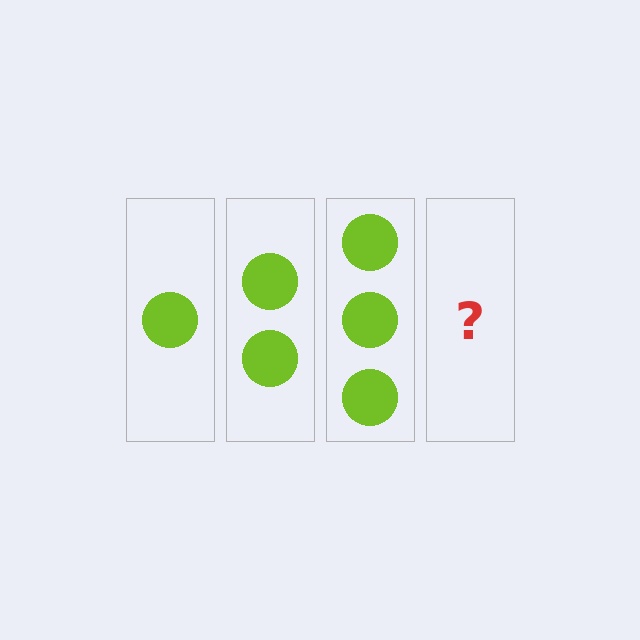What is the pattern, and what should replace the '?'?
The pattern is that each step adds one more circle. The '?' should be 4 circles.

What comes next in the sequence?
The next element should be 4 circles.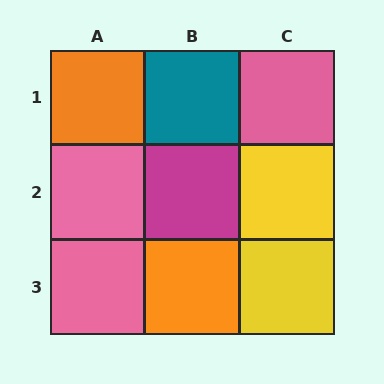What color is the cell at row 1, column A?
Orange.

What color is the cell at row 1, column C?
Pink.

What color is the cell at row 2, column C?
Yellow.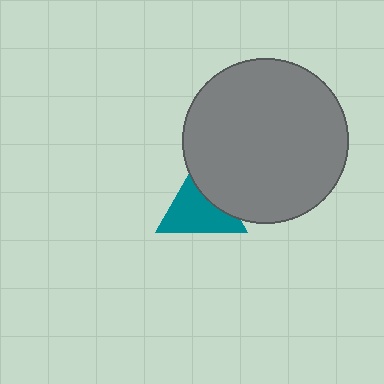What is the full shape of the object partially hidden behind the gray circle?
The partially hidden object is a teal triangle.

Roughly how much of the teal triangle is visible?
Most of it is visible (roughly 68%).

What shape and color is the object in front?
The object in front is a gray circle.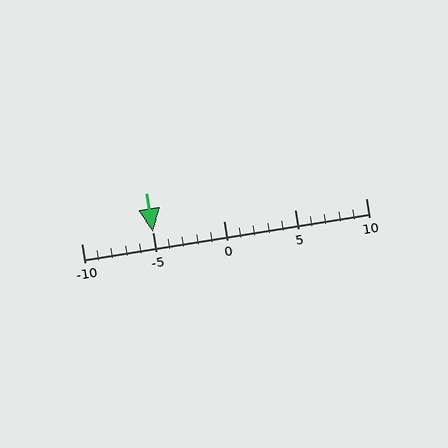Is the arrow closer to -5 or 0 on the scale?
The arrow is closer to -5.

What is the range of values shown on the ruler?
The ruler shows values from -10 to 10.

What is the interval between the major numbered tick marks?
The major tick marks are spaced 5 units apart.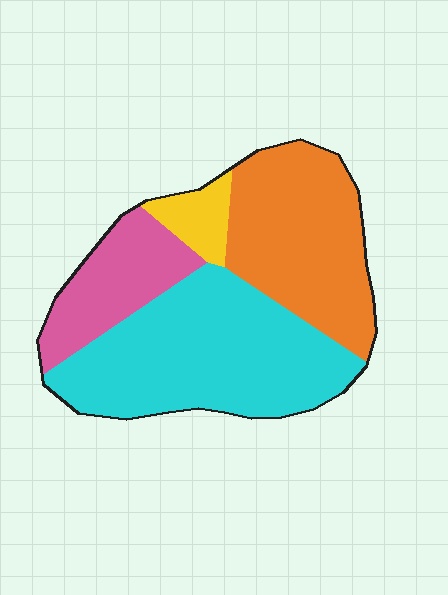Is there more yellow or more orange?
Orange.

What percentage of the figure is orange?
Orange covers 32% of the figure.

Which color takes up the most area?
Cyan, at roughly 45%.